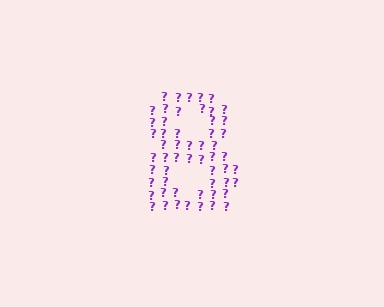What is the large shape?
The large shape is the digit 8.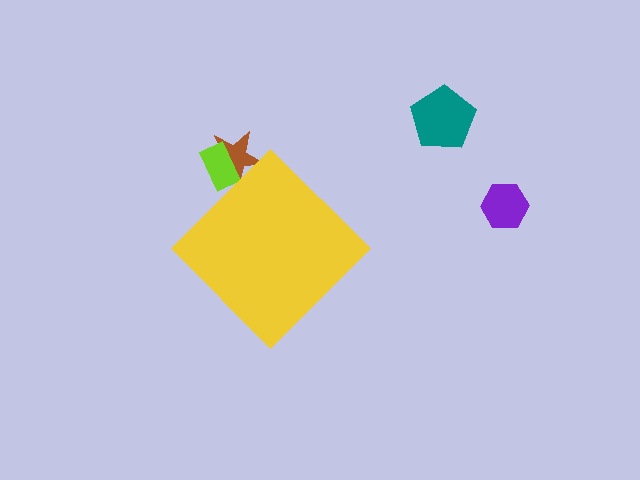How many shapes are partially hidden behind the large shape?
2 shapes are partially hidden.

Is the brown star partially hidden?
Yes, the brown star is partially hidden behind the yellow diamond.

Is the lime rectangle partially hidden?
Yes, the lime rectangle is partially hidden behind the yellow diamond.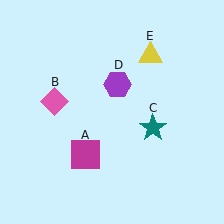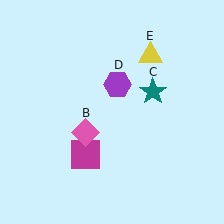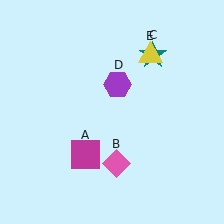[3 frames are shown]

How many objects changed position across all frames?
2 objects changed position: pink diamond (object B), teal star (object C).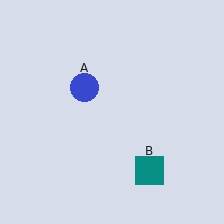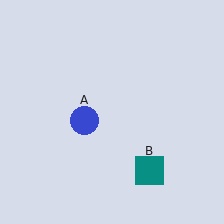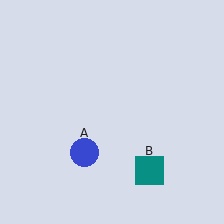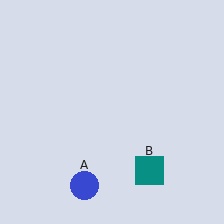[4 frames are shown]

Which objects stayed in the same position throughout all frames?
Teal square (object B) remained stationary.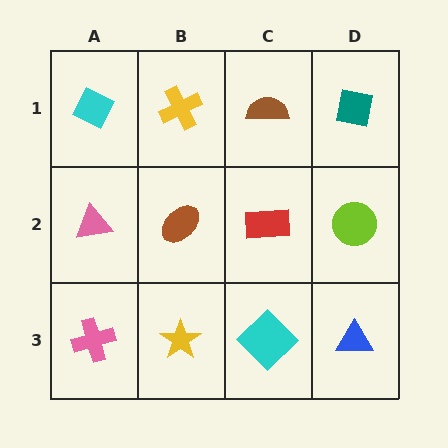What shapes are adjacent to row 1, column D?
A lime circle (row 2, column D), a brown semicircle (row 1, column C).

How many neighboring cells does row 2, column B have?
4.